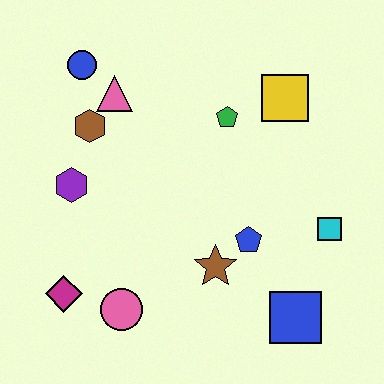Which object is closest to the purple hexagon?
The brown hexagon is closest to the purple hexagon.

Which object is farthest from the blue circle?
The blue square is farthest from the blue circle.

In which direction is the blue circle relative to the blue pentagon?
The blue circle is above the blue pentagon.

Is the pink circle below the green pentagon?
Yes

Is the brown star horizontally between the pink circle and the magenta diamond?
No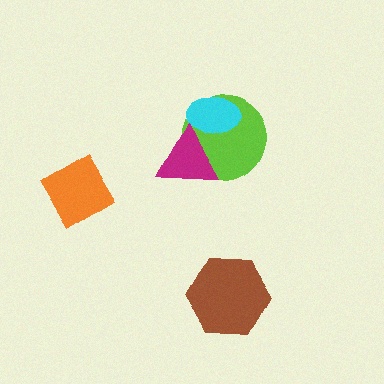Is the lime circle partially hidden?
Yes, it is partially covered by another shape.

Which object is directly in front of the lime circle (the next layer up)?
The cyan ellipse is directly in front of the lime circle.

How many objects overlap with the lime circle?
2 objects overlap with the lime circle.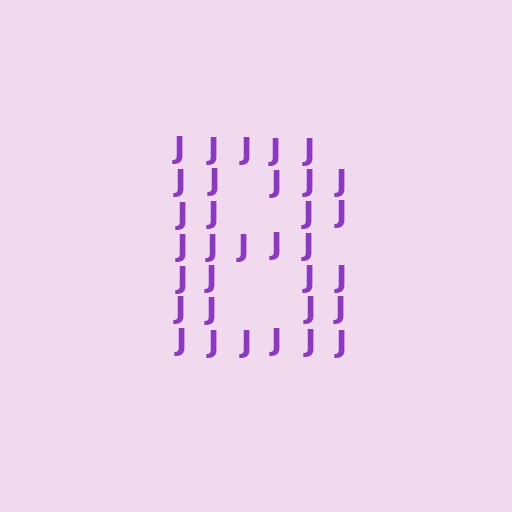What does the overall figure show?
The overall figure shows the letter B.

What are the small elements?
The small elements are letter J's.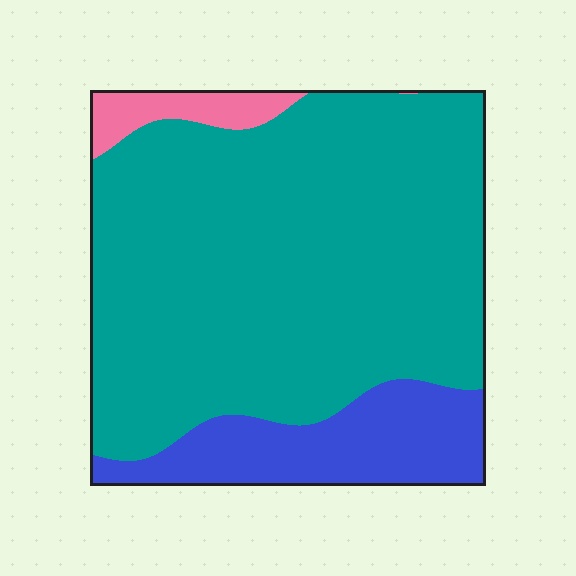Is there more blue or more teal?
Teal.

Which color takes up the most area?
Teal, at roughly 75%.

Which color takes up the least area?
Pink, at roughly 5%.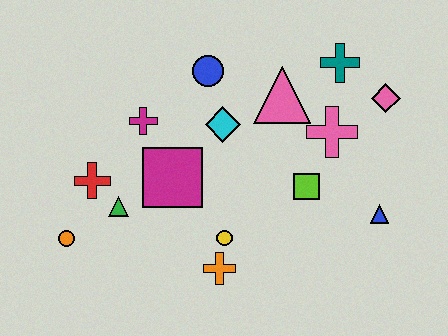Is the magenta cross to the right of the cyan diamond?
No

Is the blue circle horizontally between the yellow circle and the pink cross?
No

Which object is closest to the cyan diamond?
The blue circle is closest to the cyan diamond.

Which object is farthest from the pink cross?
The orange circle is farthest from the pink cross.